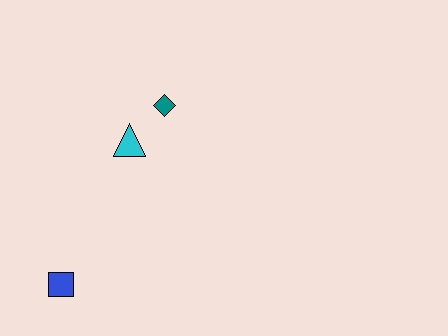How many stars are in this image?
There are no stars.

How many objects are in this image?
There are 3 objects.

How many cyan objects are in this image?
There is 1 cyan object.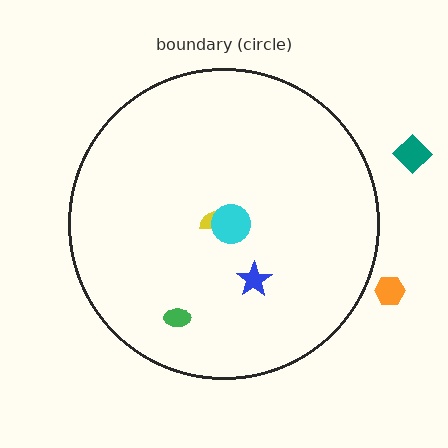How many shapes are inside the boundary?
4 inside, 2 outside.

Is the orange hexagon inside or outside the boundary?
Outside.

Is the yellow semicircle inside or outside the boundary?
Inside.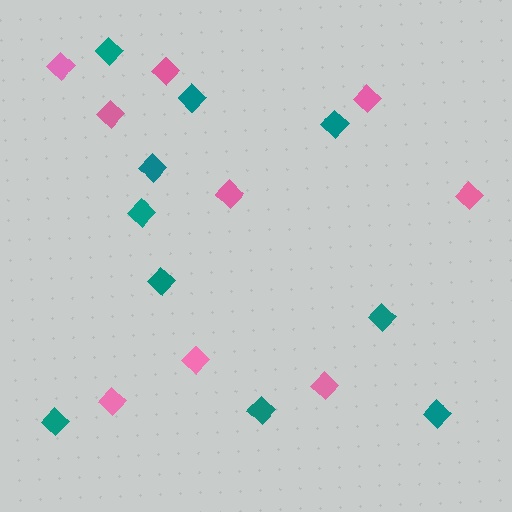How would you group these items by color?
There are 2 groups: one group of teal diamonds (10) and one group of pink diamonds (9).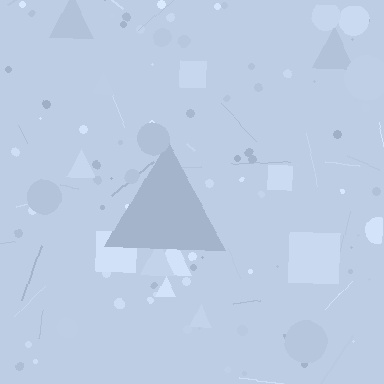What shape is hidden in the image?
A triangle is hidden in the image.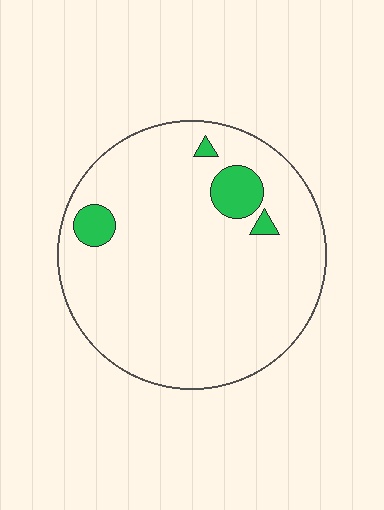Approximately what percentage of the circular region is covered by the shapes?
Approximately 10%.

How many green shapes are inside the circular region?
4.